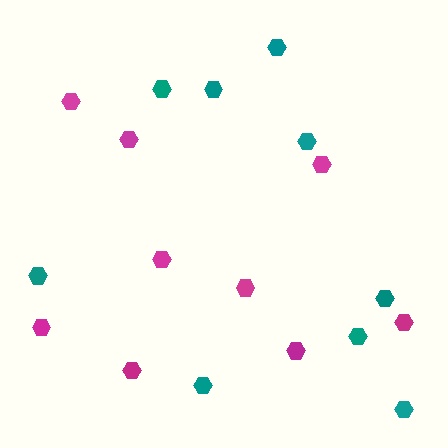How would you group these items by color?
There are 2 groups: one group of teal hexagons (9) and one group of magenta hexagons (9).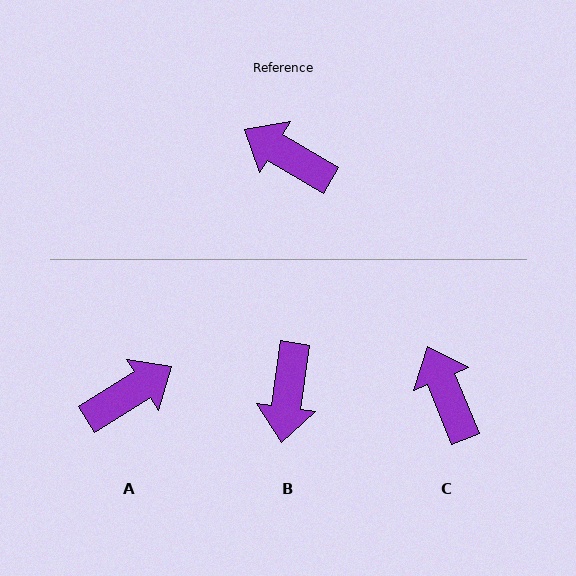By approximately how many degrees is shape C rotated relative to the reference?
Approximately 37 degrees clockwise.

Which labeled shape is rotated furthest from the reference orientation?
A, about 117 degrees away.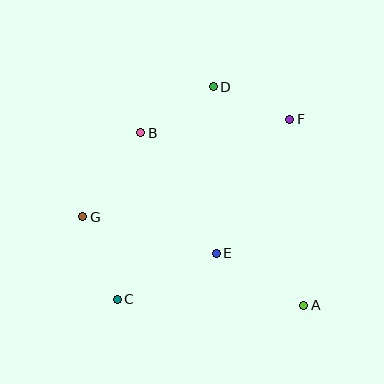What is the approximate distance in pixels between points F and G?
The distance between F and G is approximately 229 pixels.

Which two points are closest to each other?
Points D and F are closest to each other.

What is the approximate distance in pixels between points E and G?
The distance between E and G is approximately 138 pixels.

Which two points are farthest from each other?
Points C and F are farthest from each other.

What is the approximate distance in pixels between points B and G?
The distance between B and G is approximately 102 pixels.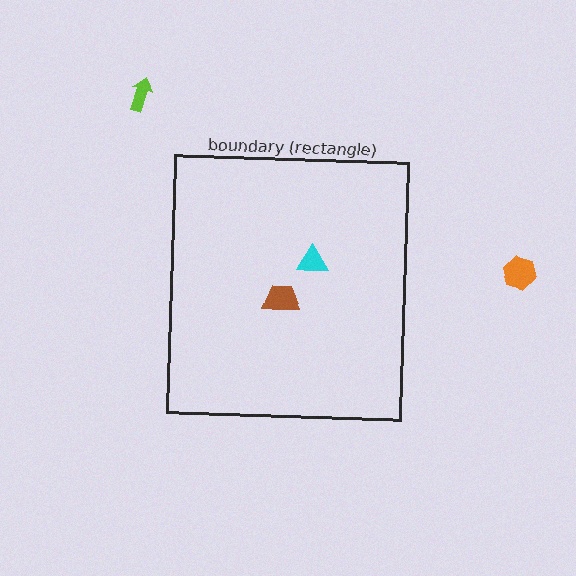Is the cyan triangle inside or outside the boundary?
Inside.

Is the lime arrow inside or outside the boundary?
Outside.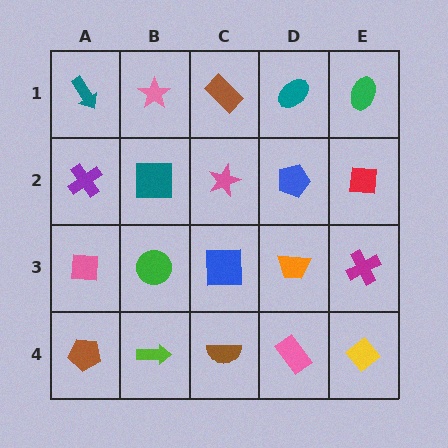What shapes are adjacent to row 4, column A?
A pink square (row 3, column A), a lime arrow (row 4, column B).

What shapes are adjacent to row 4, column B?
A green circle (row 3, column B), a brown pentagon (row 4, column A), a brown semicircle (row 4, column C).